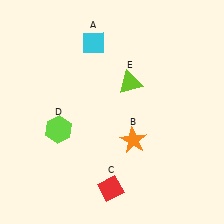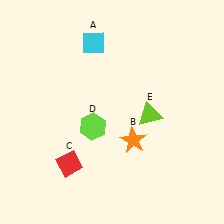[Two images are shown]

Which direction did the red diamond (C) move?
The red diamond (C) moved left.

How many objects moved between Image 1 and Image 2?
3 objects moved between the two images.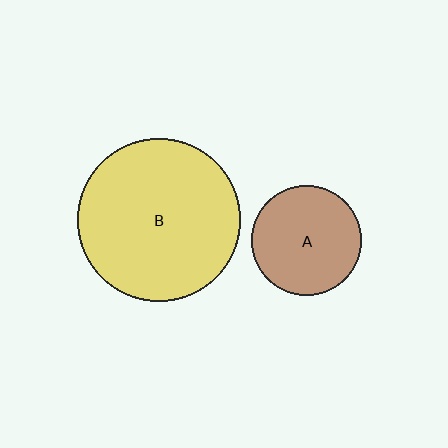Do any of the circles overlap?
No, none of the circles overlap.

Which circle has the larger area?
Circle B (yellow).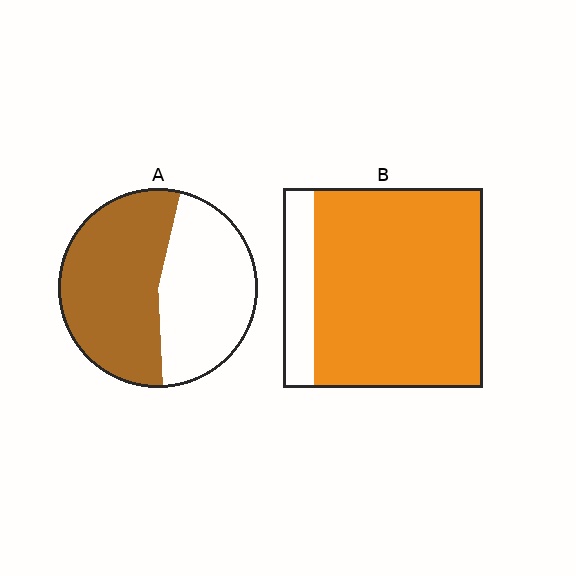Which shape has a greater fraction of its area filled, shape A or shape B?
Shape B.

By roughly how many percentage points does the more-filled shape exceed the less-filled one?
By roughly 30 percentage points (B over A).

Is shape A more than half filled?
Yes.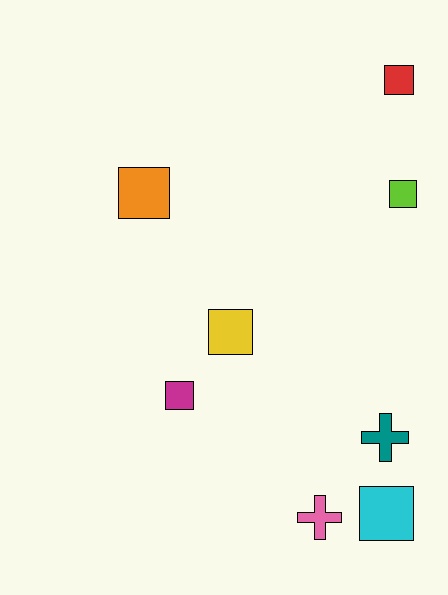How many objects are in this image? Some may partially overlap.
There are 8 objects.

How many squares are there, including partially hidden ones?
There are 6 squares.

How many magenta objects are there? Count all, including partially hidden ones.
There is 1 magenta object.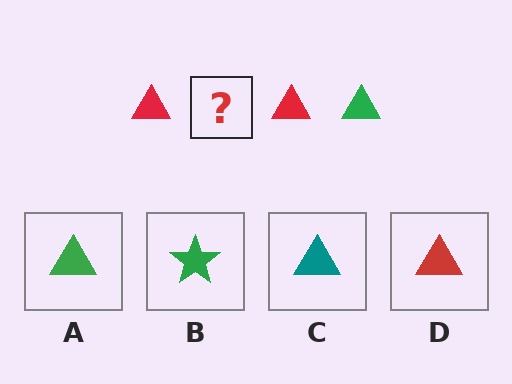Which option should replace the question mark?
Option A.